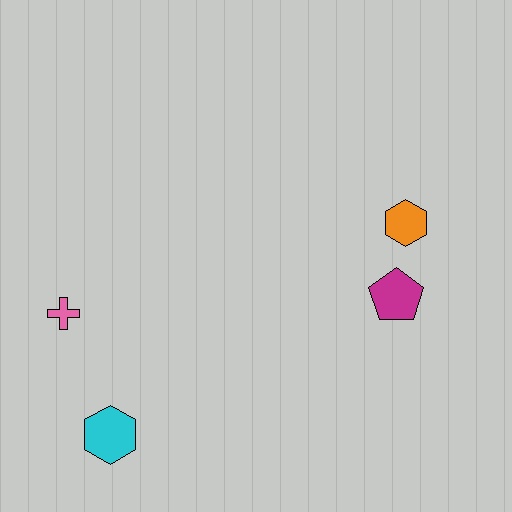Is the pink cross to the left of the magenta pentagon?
Yes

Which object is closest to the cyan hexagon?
The pink cross is closest to the cyan hexagon.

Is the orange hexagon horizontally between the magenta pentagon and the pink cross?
No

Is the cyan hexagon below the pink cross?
Yes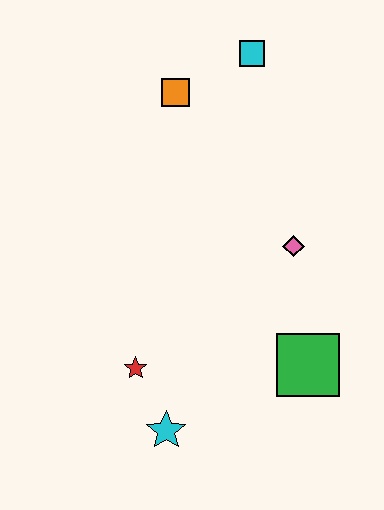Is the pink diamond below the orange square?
Yes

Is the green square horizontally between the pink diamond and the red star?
No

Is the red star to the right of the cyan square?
No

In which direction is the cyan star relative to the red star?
The cyan star is below the red star.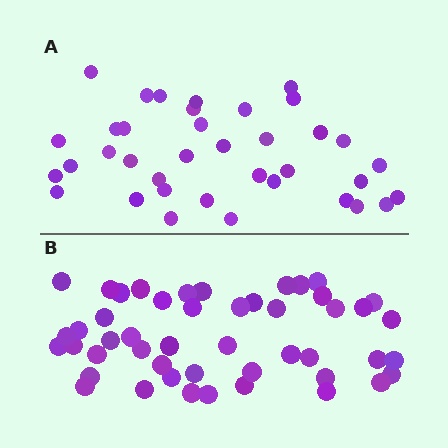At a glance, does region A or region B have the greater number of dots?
Region B (the bottom region) has more dots.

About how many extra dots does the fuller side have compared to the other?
Region B has roughly 12 or so more dots than region A.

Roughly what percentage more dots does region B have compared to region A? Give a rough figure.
About 30% more.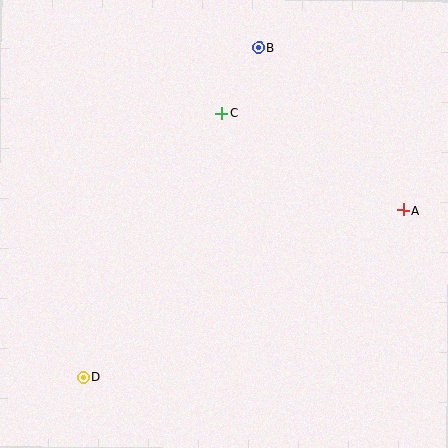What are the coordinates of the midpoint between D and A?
The midpoint between D and A is at (243, 294).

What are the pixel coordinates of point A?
Point A is at (404, 210).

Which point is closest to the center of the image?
Point C at (222, 113) is closest to the center.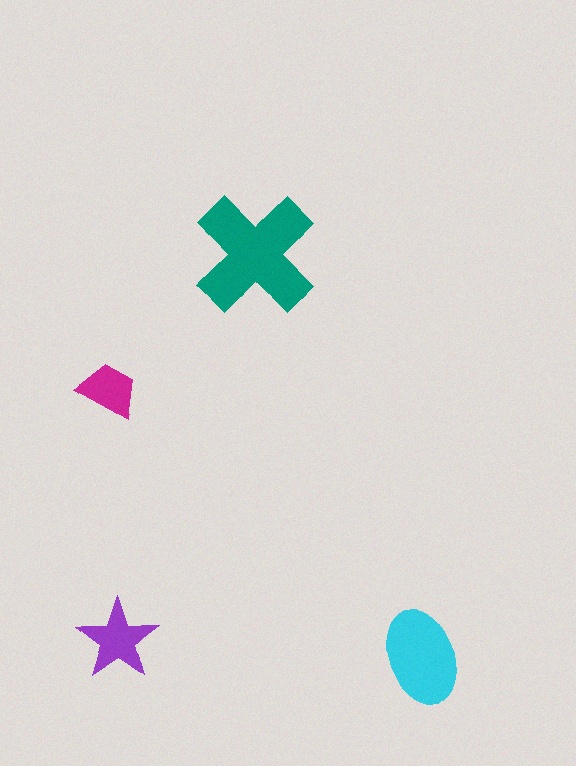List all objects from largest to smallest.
The teal cross, the cyan ellipse, the purple star, the magenta trapezoid.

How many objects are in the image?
There are 4 objects in the image.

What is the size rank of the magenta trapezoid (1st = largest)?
4th.